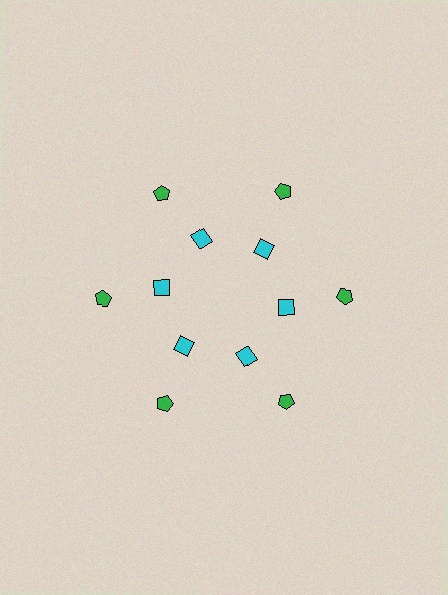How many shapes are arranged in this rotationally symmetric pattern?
There are 12 shapes, arranged in 6 groups of 2.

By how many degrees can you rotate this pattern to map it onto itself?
The pattern maps onto itself every 60 degrees of rotation.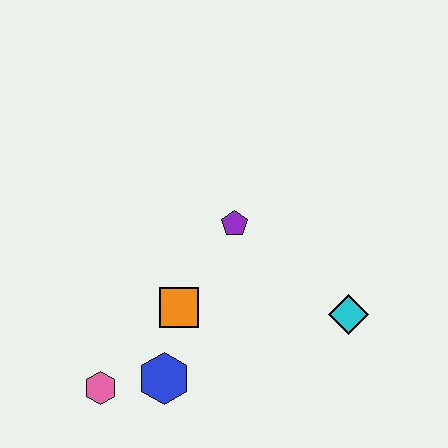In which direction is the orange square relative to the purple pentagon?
The orange square is below the purple pentagon.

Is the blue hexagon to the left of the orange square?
Yes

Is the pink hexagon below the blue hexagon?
Yes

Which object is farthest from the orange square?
The cyan diamond is farthest from the orange square.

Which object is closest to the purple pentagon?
The orange square is closest to the purple pentagon.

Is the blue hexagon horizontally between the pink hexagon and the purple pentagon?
Yes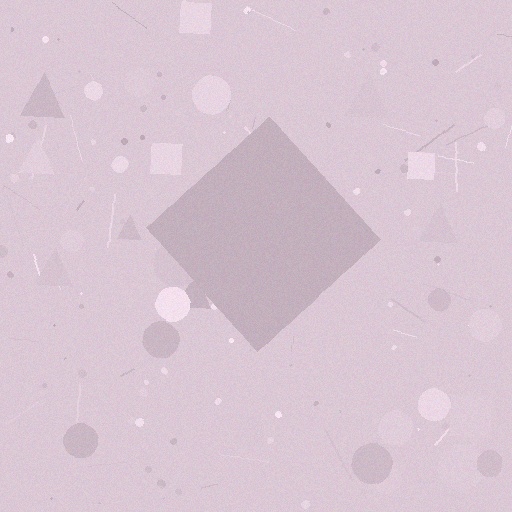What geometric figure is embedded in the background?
A diamond is embedded in the background.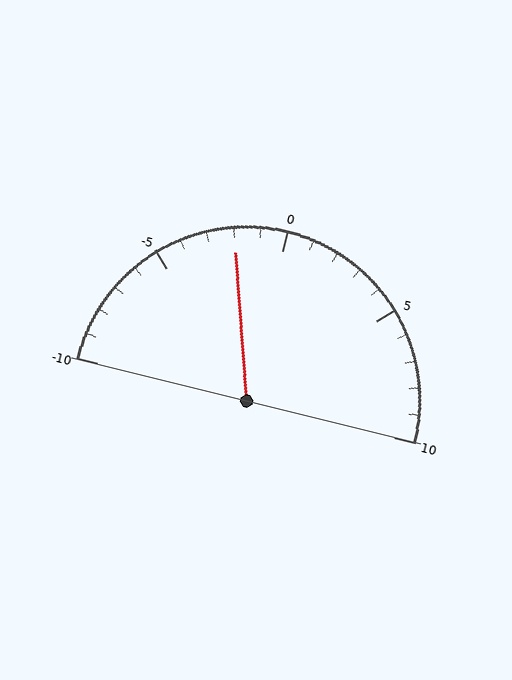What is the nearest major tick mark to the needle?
The nearest major tick mark is 0.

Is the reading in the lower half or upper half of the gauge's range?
The reading is in the lower half of the range (-10 to 10).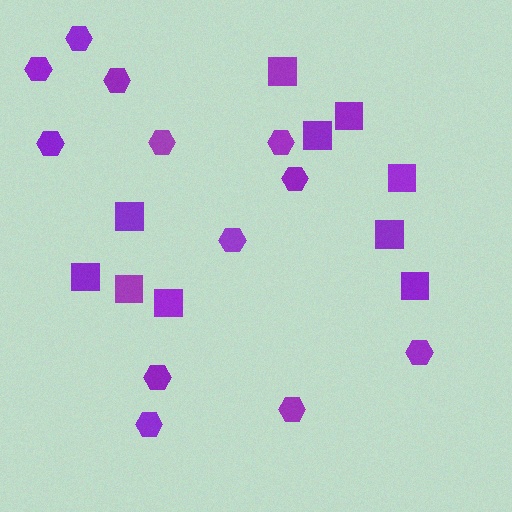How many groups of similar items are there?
There are 2 groups: one group of hexagons (12) and one group of squares (10).